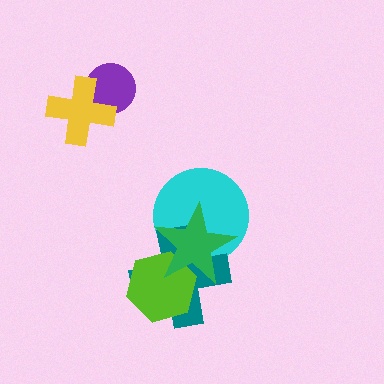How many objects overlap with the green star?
3 objects overlap with the green star.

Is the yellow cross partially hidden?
No, no other shape covers it.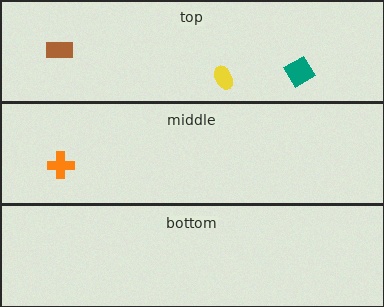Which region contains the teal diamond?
The top region.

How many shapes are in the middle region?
1.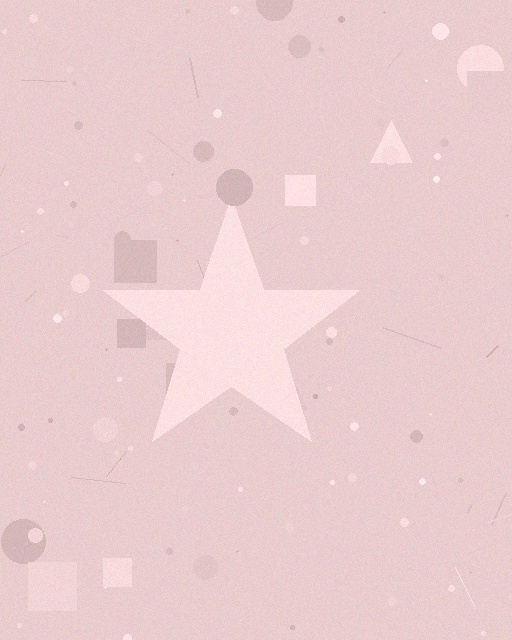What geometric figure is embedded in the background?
A star is embedded in the background.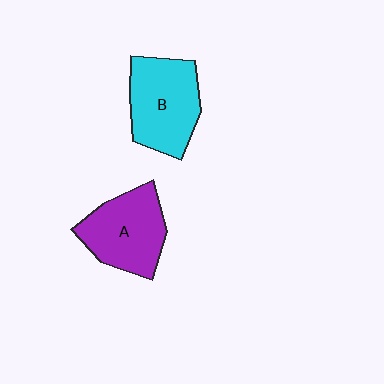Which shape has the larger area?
Shape B (cyan).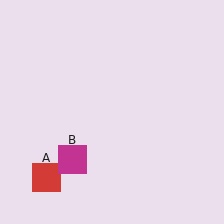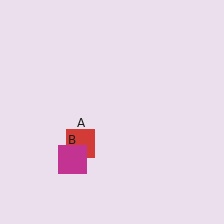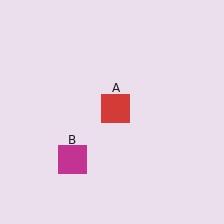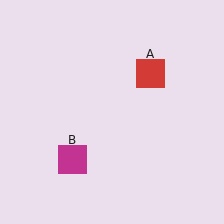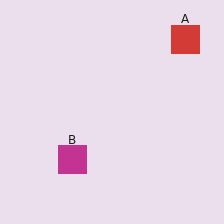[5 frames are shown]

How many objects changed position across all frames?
1 object changed position: red square (object A).